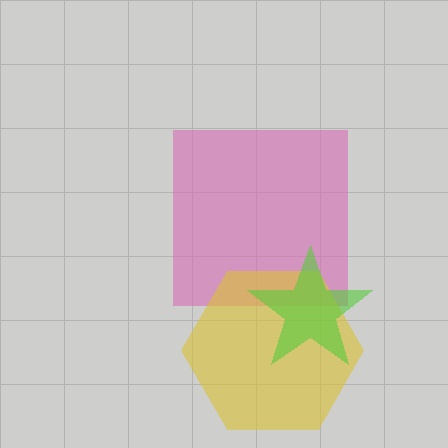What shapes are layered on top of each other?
The layered shapes are: a pink square, a yellow hexagon, a lime star.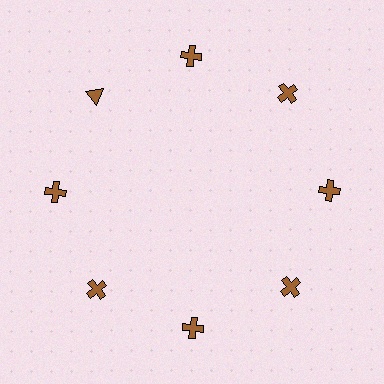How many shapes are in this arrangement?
There are 8 shapes arranged in a ring pattern.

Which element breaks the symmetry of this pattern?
The brown triangle at roughly the 10 o'clock position breaks the symmetry. All other shapes are brown crosses.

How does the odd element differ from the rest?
It has a different shape: triangle instead of cross.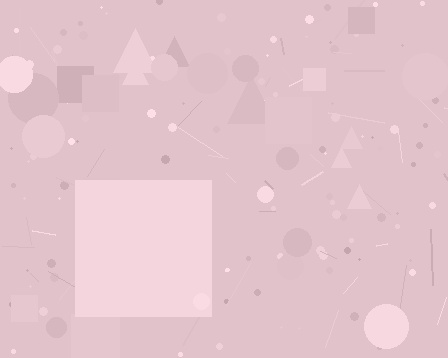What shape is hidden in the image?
A square is hidden in the image.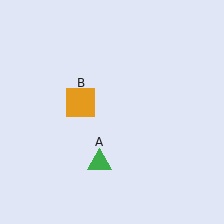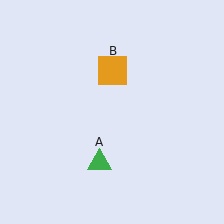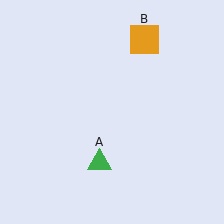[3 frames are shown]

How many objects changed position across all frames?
1 object changed position: orange square (object B).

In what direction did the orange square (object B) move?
The orange square (object B) moved up and to the right.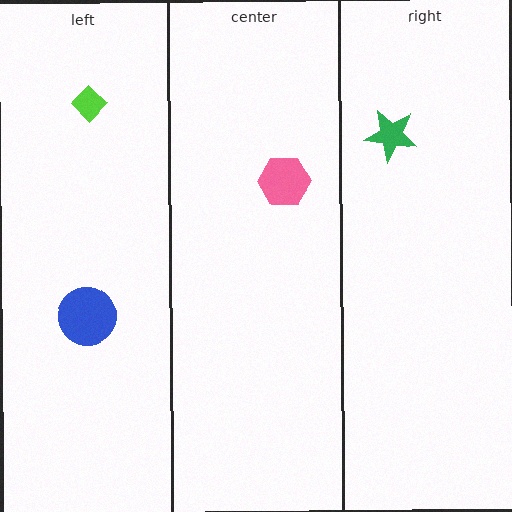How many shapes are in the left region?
2.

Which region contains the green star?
The right region.